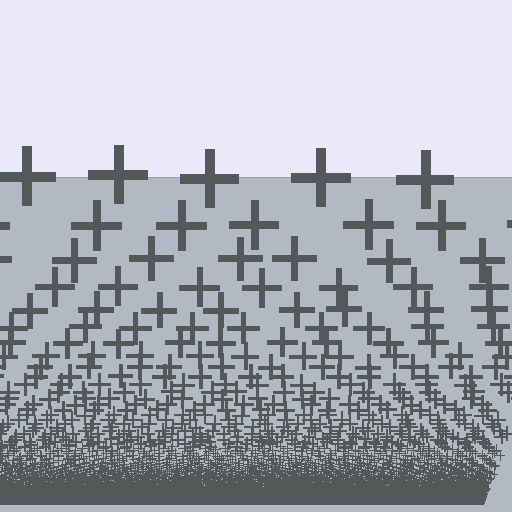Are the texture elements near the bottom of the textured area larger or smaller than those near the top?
Smaller. The gradient is inverted — elements near the bottom are smaller and denser.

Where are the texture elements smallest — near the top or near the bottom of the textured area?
Near the bottom.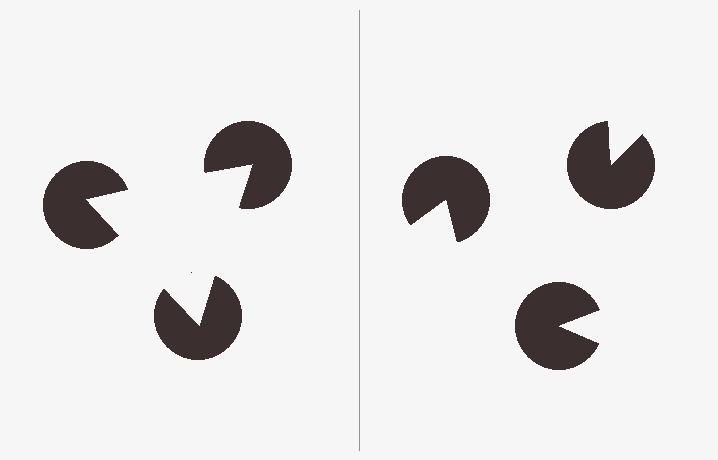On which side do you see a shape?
An illusory triangle appears on the left side. On the right side the wedge cuts are rotated, so no coherent shape forms.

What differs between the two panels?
The pac-man discs are positioned identically on both sides; only the wedge orientations differ. On the left they align to a triangle; on the right they are misaligned.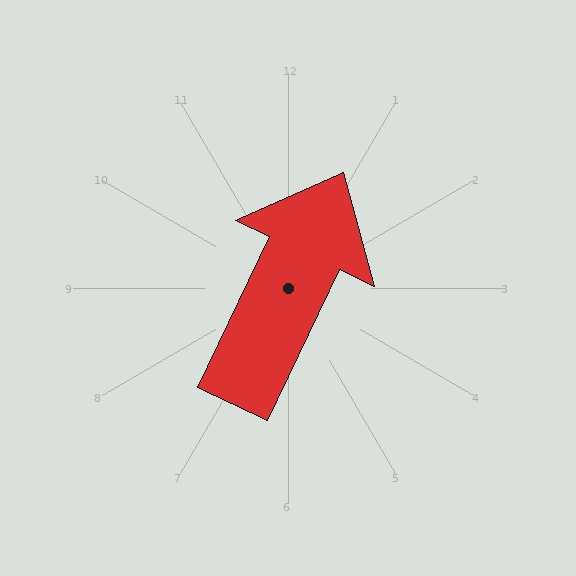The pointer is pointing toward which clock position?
Roughly 1 o'clock.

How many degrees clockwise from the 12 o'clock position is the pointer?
Approximately 26 degrees.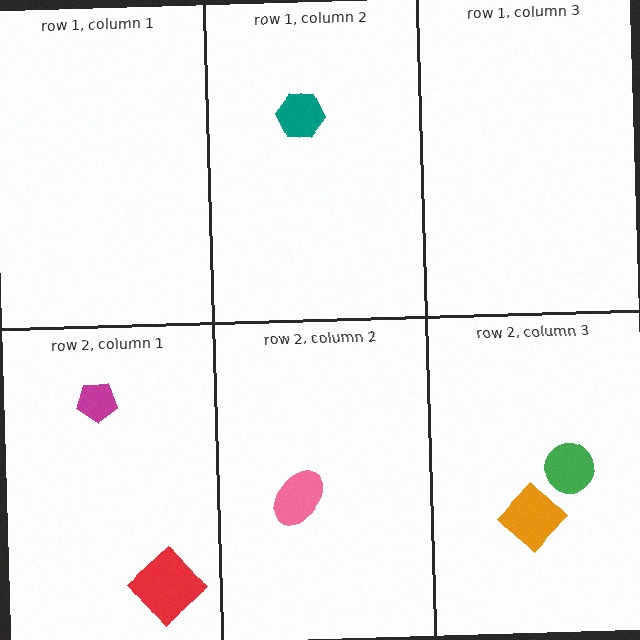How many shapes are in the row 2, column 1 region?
2.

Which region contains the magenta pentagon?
The row 2, column 1 region.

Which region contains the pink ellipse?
The row 2, column 2 region.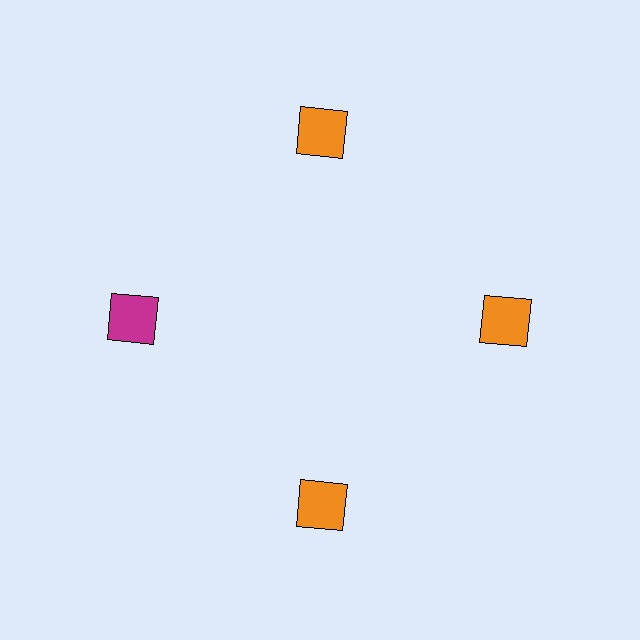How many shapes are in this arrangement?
There are 4 shapes arranged in a ring pattern.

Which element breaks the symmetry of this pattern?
The magenta square at roughly the 9 o'clock position breaks the symmetry. All other shapes are orange squares.